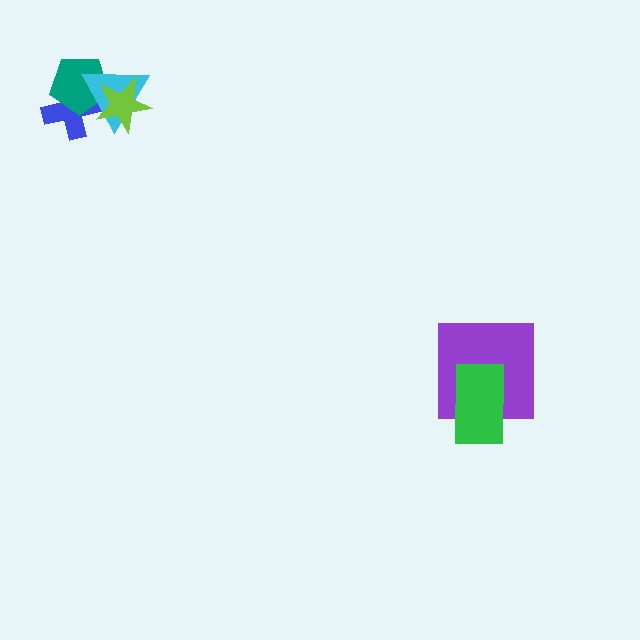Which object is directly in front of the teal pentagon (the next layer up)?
The cyan triangle is directly in front of the teal pentagon.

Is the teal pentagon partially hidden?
Yes, it is partially covered by another shape.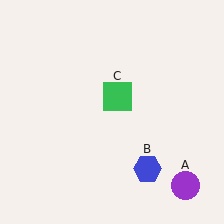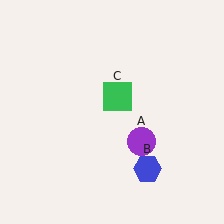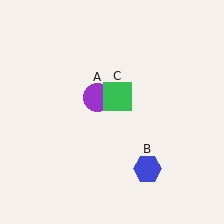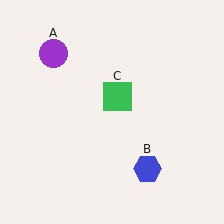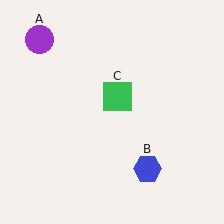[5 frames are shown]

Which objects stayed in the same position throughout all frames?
Blue hexagon (object B) and green square (object C) remained stationary.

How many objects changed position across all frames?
1 object changed position: purple circle (object A).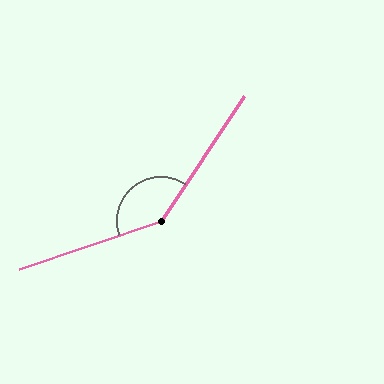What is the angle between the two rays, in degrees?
Approximately 142 degrees.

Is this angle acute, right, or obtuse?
It is obtuse.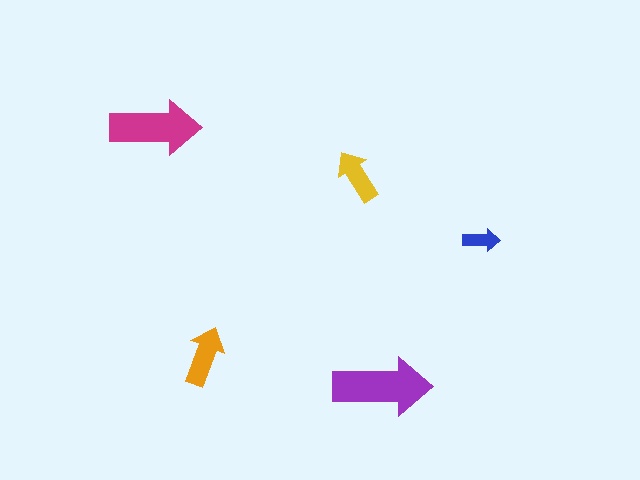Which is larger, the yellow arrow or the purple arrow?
The purple one.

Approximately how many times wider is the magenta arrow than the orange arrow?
About 1.5 times wider.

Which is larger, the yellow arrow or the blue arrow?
The yellow one.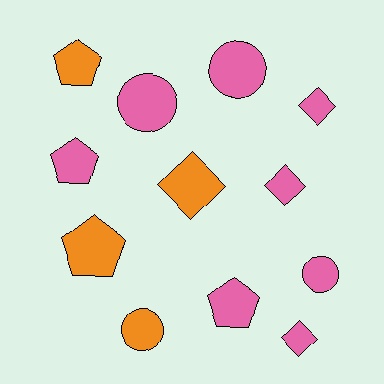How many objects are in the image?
There are 12 objects.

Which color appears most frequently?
Pink, with 8 objects.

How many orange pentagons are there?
There are 2 orange pentagons.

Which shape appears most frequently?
Diamond, with 4 objects.